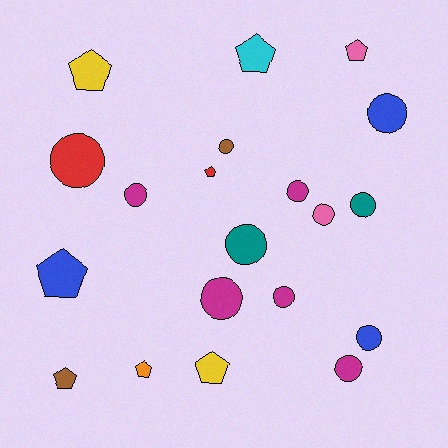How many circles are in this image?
There are 12 circles.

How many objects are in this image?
There are 20 objects.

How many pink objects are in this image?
There are 2 pink objects.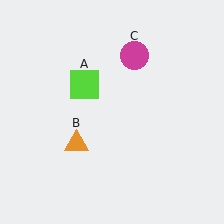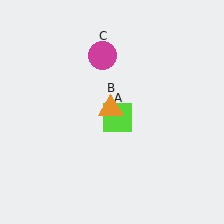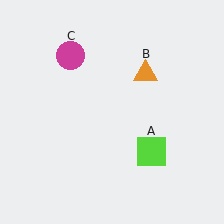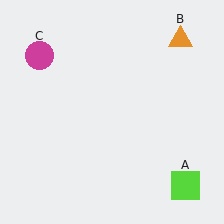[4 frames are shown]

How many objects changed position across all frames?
3 objects changed position: lime square (object A), orange triangle (object B), magenta circle (object C).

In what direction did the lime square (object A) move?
The lime square (object A) moved down and to the right.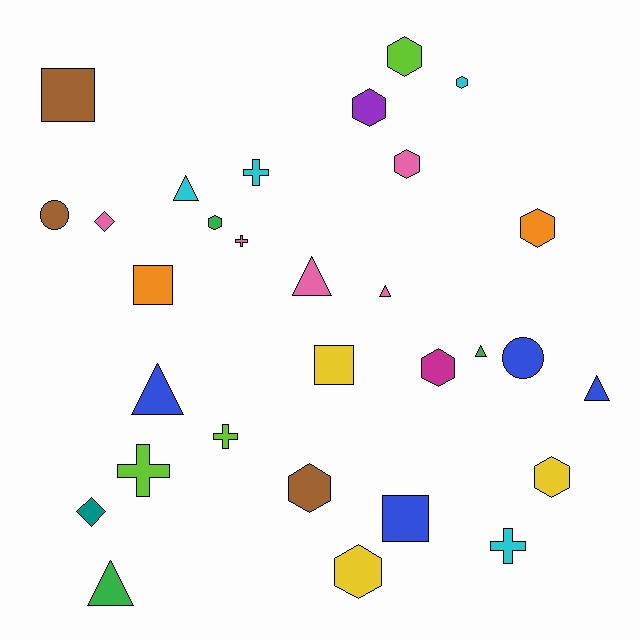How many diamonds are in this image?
There are 2 diamonds.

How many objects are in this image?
There are 30 objects.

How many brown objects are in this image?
There are 3 brown objects.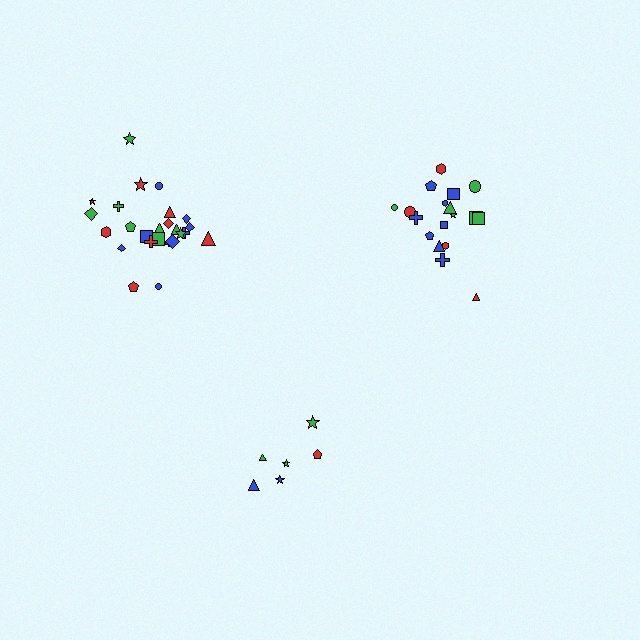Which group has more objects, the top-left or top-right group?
The top-left group.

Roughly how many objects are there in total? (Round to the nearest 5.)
Roughly 50 objects in total.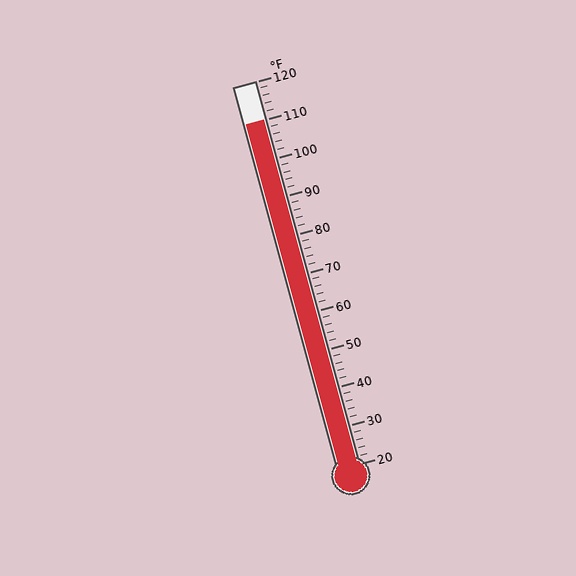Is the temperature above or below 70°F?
The temperature is above 70°F.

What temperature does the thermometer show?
The thermometer shows approximately 110°F.